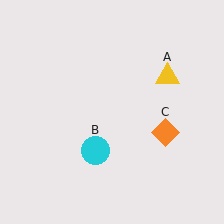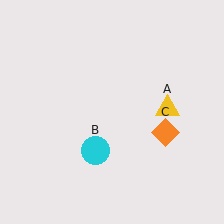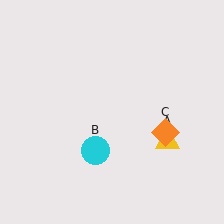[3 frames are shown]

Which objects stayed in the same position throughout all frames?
Cyan circle (object B) and orange diamond (object C) remained stationary.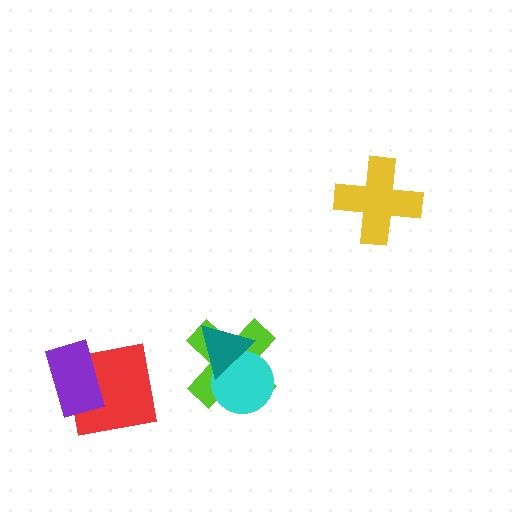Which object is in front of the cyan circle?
The teal triangle is in front of the cyan circle.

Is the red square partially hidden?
Yes, it is partially covered by another shape.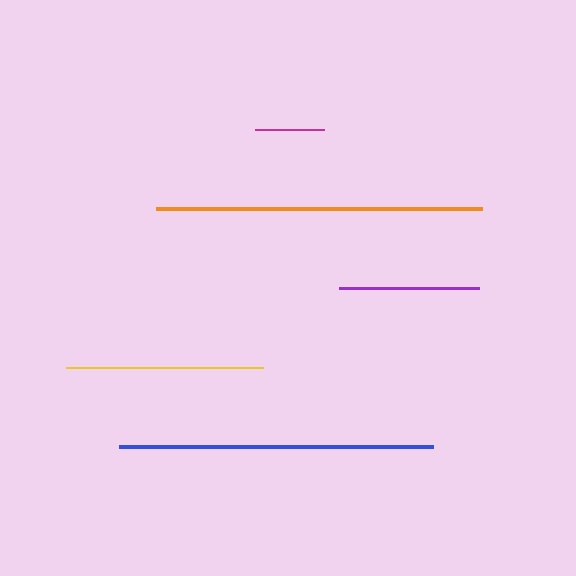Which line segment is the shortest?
The magenta line is the shortest at approximately 70 pixels.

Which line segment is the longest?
The orange line is the longest at approximately 327 pixels.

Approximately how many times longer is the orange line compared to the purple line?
The orange line is approximately 2.3 times the length of the purple line.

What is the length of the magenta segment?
The magenta segment is approximately 70 pixels long.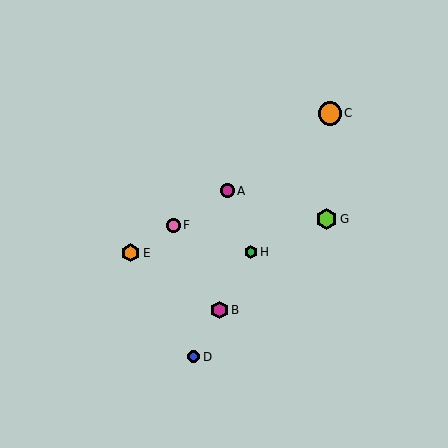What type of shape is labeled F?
Shape F is a pink circle.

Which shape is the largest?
The orange circle (labeled C) is the largest.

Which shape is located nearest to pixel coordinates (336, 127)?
The orange circle (labeled C) at (330, 113) is nearest to that location.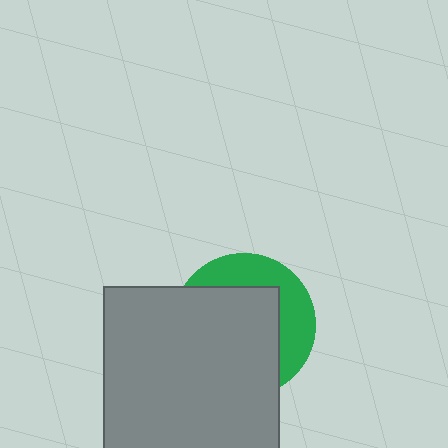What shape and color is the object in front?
The object in front is a gray rectangle.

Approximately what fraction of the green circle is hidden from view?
Roughly 65% of the green circle is hidden behind the gray rectangle.